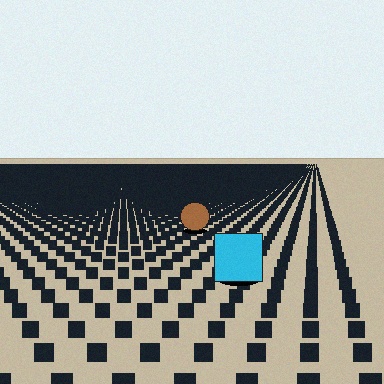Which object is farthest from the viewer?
The brown circle is farthest from the viewer. It appears smaller and the ground texture around it is denser.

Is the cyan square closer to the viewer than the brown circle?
Yes. The cyan square is closer — you can tell from the texture gradient: the ground texture is coarser near it.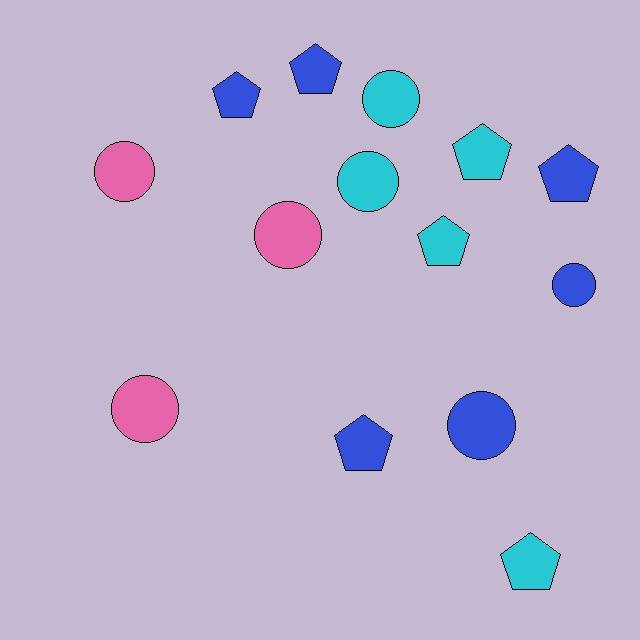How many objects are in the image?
There are 14 objects.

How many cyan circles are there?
There are 2 cyan circles.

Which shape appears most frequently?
Pentagon, with 7 objects.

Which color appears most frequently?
Blue, with 6 objects.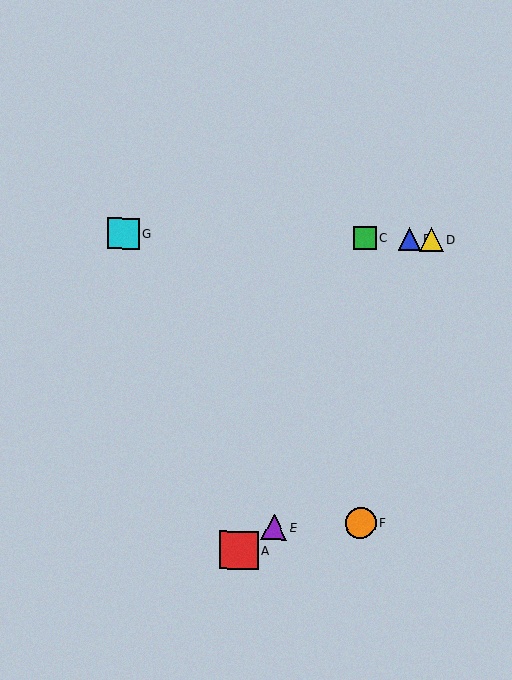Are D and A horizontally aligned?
No, D is at y≈239 and A is at y≈550.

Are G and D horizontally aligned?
Yes, both are at y≈234.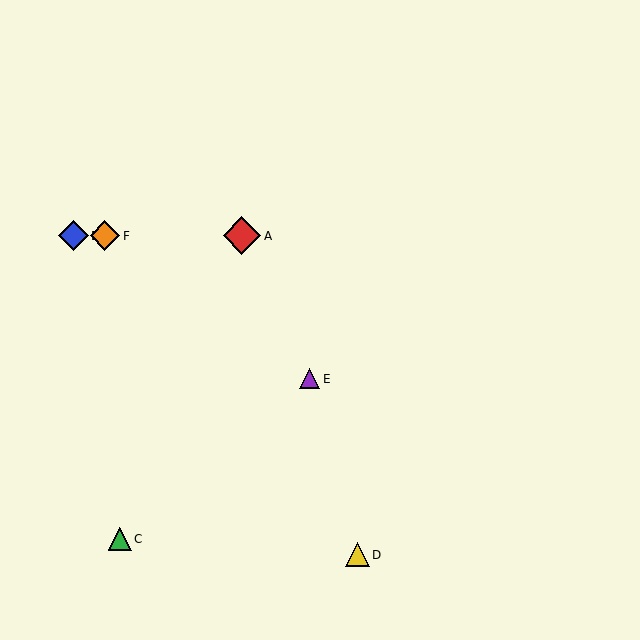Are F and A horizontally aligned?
Yes, both are at y≈236.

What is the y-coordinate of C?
Object C is at y≈539.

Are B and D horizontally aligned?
No, B is at y≈236 and D is at y≈555.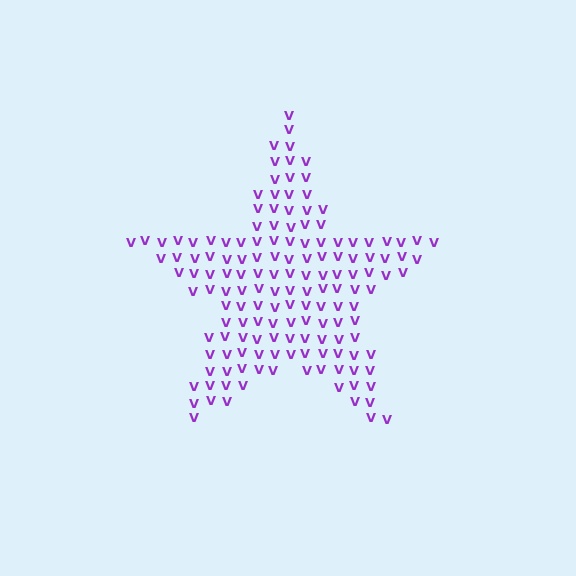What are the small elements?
The small elements are letter V's.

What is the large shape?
The large shape is a star.